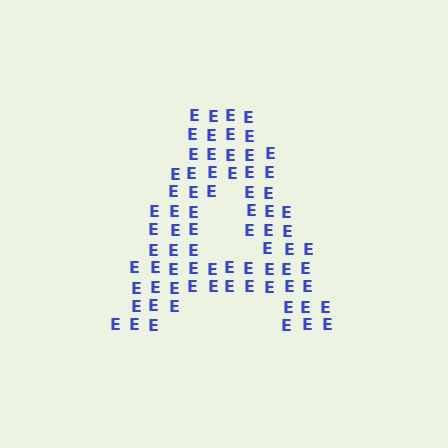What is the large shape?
The large shape is the letter A.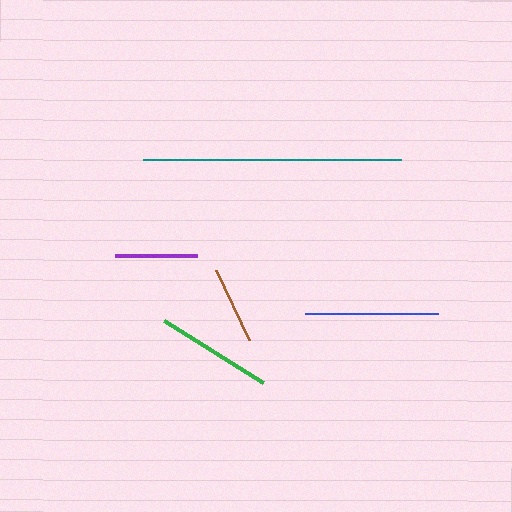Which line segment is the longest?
The teal line is the longest at approximately 259 pixels.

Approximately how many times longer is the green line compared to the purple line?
The green line is approximately 1.4 times the length of the purple line.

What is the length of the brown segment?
The brown segment is approximately 77 pixels long.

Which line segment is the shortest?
The brown line is the shortest at approximately 77 pixels.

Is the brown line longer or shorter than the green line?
The green line is longer than the brown line.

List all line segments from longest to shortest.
From longest to shortest: teal, blue, green, purple, brown.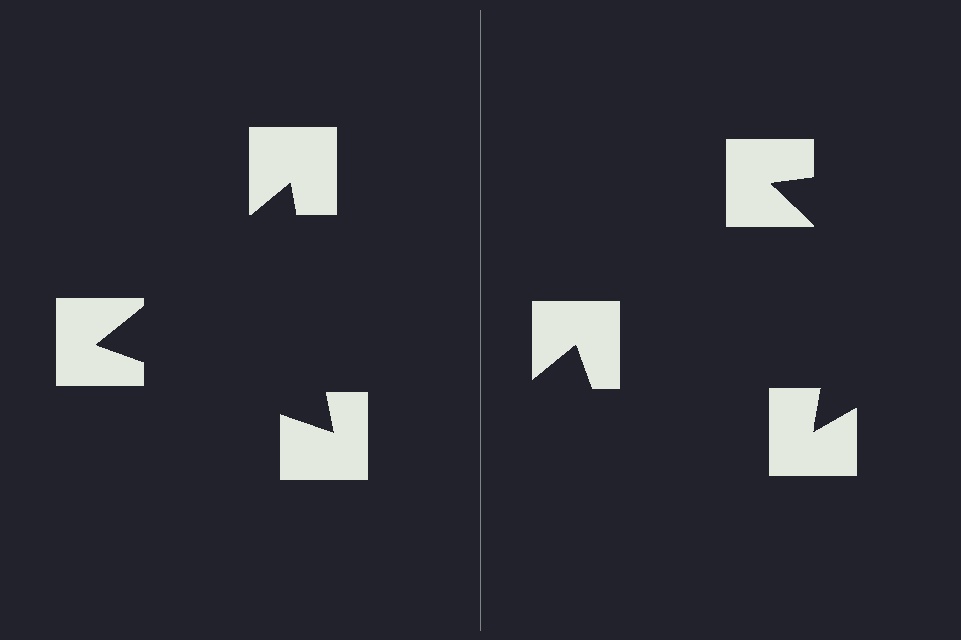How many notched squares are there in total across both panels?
6 — 3 on each side.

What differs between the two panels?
The notched squares are positioned identically on both sides; only the wedge orientations differ. On the left they align to a triangle; on the right they are misaligned.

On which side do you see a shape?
An illusory triangle appears on the left side. On the right side the wedge cuts are rotated, so no coherent shape forms.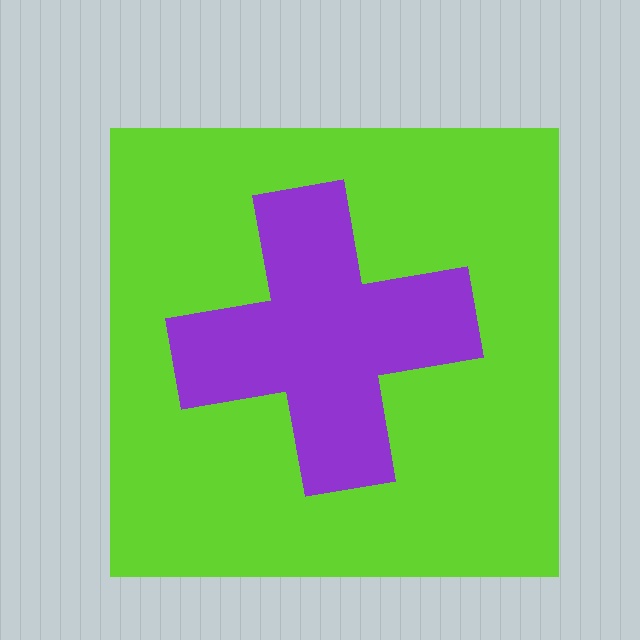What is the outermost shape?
The lime square.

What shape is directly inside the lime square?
The purple cross.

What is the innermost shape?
The purple cross.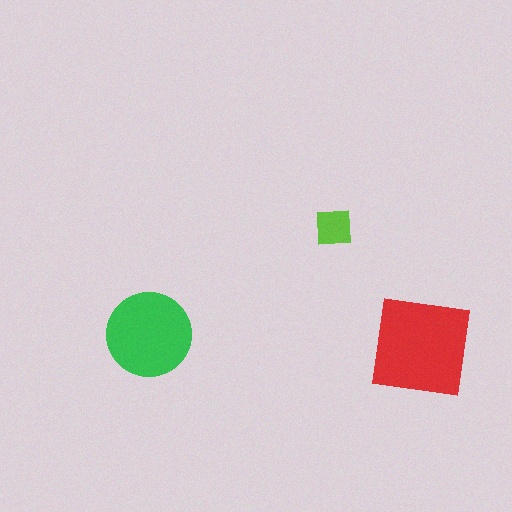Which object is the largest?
The red square.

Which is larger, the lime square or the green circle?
The green circle.